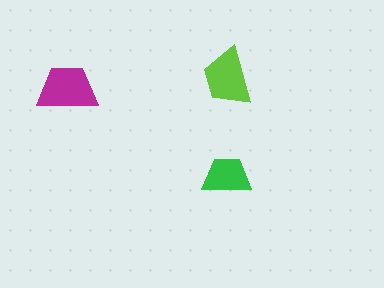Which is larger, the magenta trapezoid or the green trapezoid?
The magenta one.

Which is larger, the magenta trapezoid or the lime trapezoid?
The magenta one.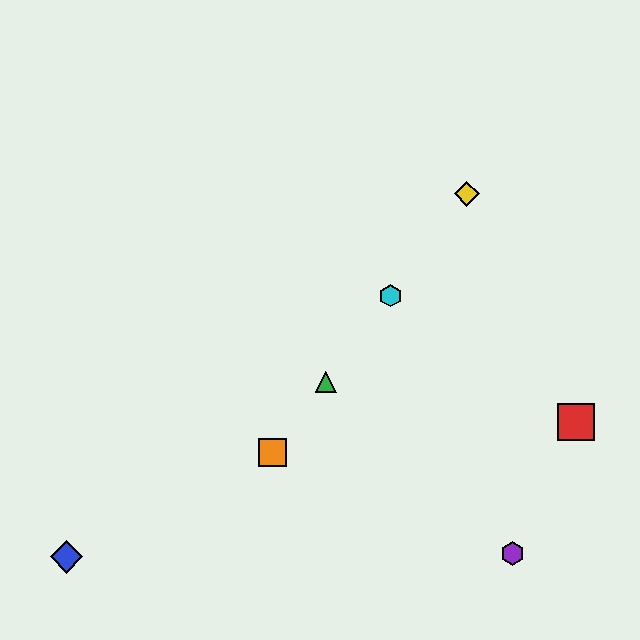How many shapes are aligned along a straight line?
4 shapes (the green triangle, the yellow diamond, the orange square, the cyan hexagon) are aligned along a straight line.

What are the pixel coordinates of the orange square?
The orange square is at (273, 453).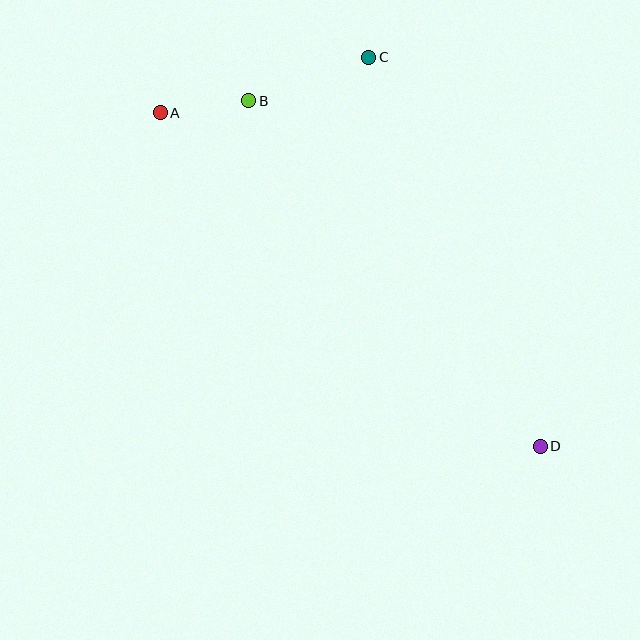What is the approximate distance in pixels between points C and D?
The distance between C and D is approximately 426 pixels.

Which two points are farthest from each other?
Points A and D are farthest from each other.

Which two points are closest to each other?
Points A and B are closest to each other.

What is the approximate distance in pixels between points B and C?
The distance between B and C is approximately 127 pixels.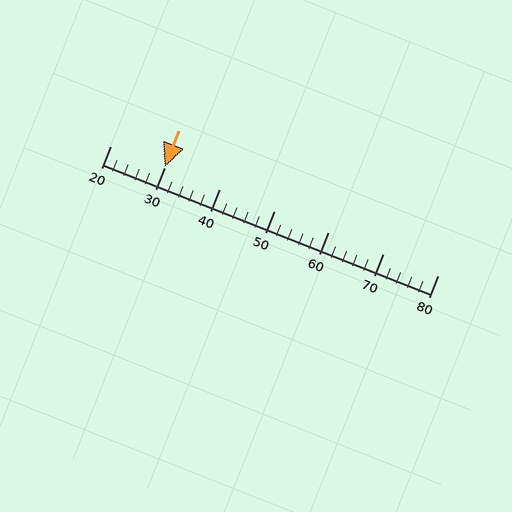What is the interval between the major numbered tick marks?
The major tick marks are spaced 10 units apart.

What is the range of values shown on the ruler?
The ruler shows values from 20 to 80.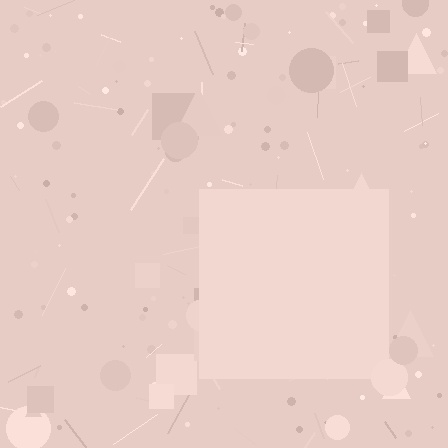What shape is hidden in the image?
A square is hidden in the image.